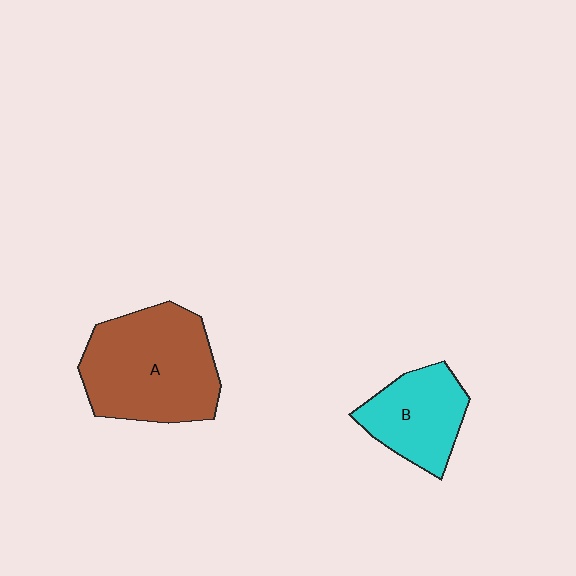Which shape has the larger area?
Shape A (brown).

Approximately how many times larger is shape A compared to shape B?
Approximately 1.7 times.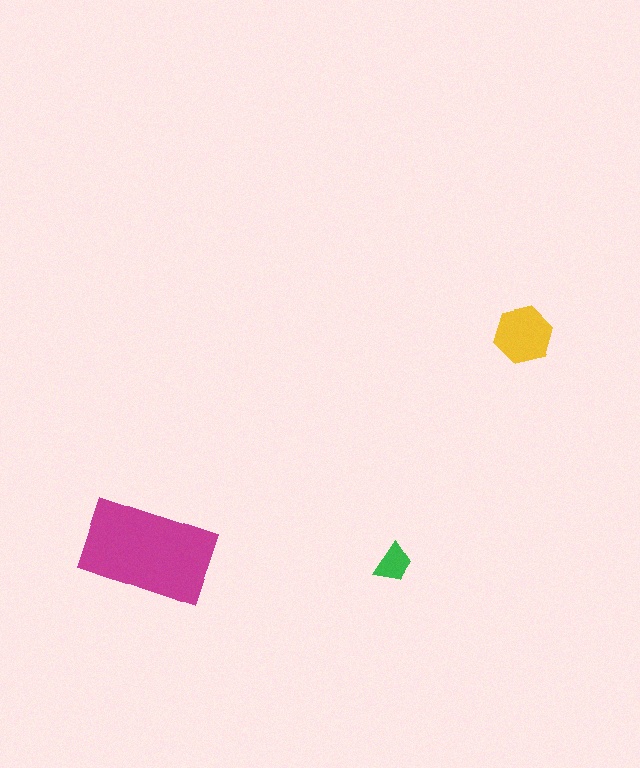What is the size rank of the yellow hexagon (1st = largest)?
2nd.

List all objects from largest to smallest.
The magenta rectangle, the yellow hexagon, the green trapezoid.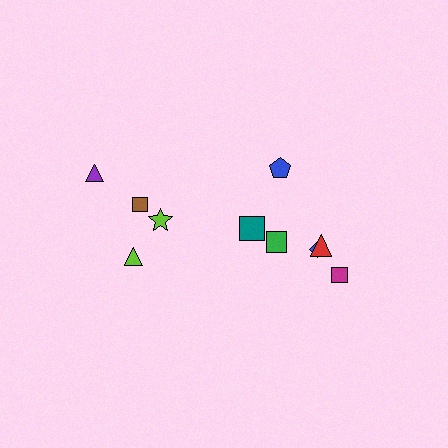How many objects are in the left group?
There are 4 objects.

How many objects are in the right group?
There are 6 objects.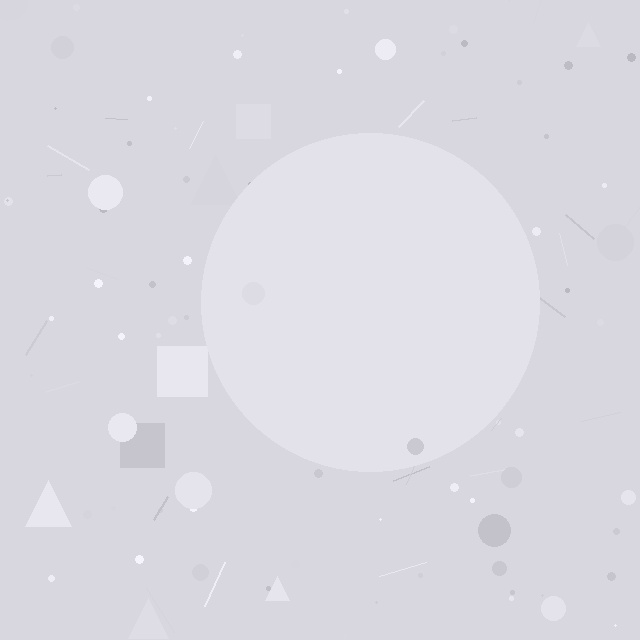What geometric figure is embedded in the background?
A circle is embedded in the background.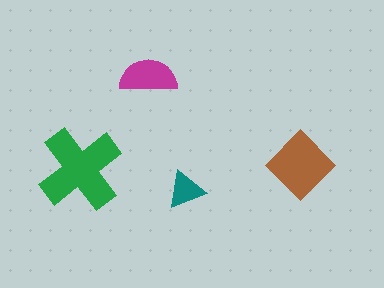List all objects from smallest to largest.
The teal triangle, the magenta semicircle, the brown diamond, the green cross.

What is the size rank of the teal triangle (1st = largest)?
4th.